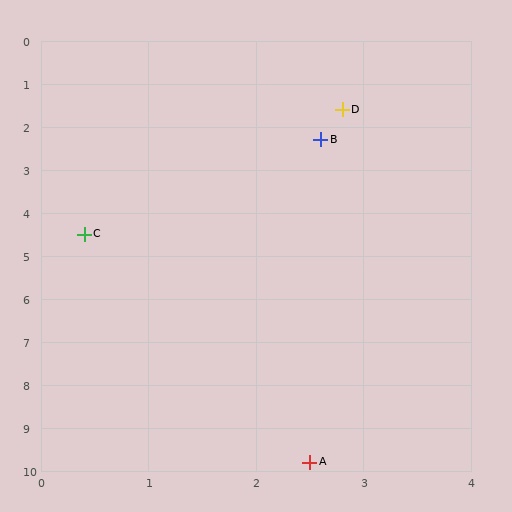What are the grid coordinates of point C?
Point C is at approximately (0.4, 4.5).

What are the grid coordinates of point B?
Point B is at approximately (2.6, 2.3).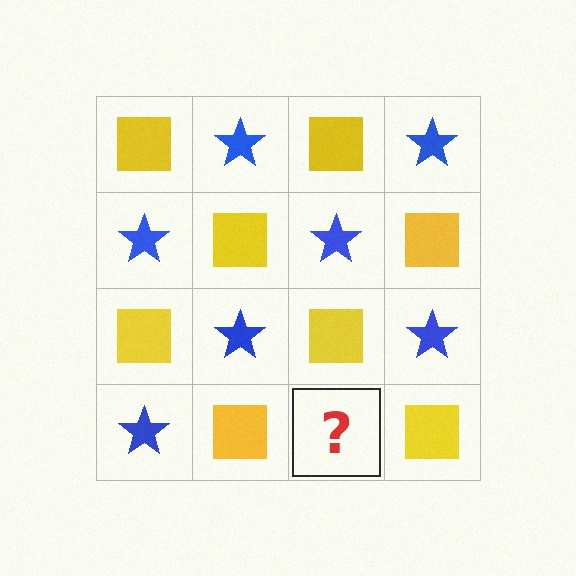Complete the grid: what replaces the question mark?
The question mark should be replaced with a blue star.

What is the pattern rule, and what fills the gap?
The rule is that it alternates yellow square and blue star in a checkerboard pattern. The gap should be filled with a blue star.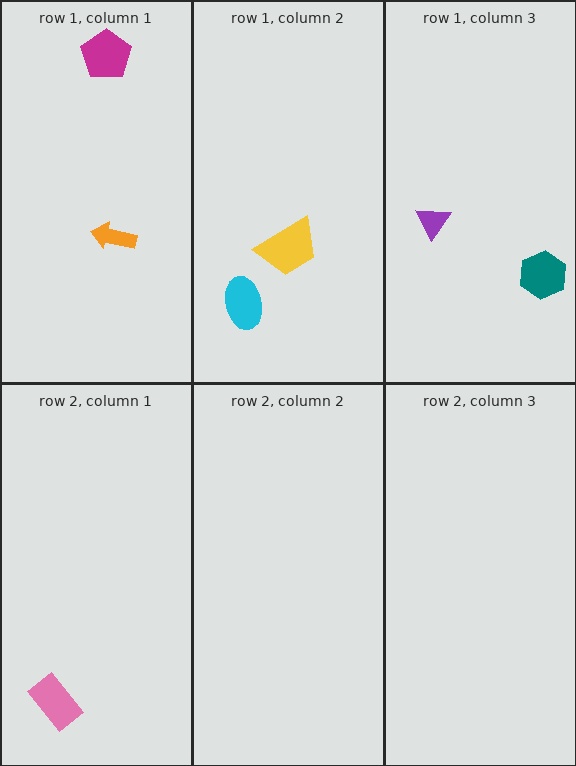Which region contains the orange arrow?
The row 1, column 1 region.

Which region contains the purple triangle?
The row 1, column 3 region.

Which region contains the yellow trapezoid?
The row 1, column 2 region.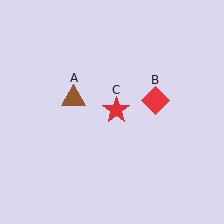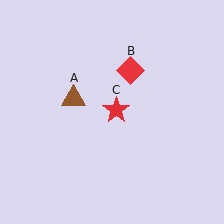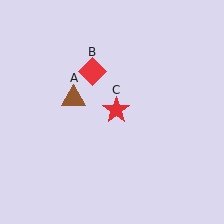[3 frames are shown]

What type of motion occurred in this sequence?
The red diamond (object B) rotated counterclockwise around the center of the scene.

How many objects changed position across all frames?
1 object changed position: red diamond (object B).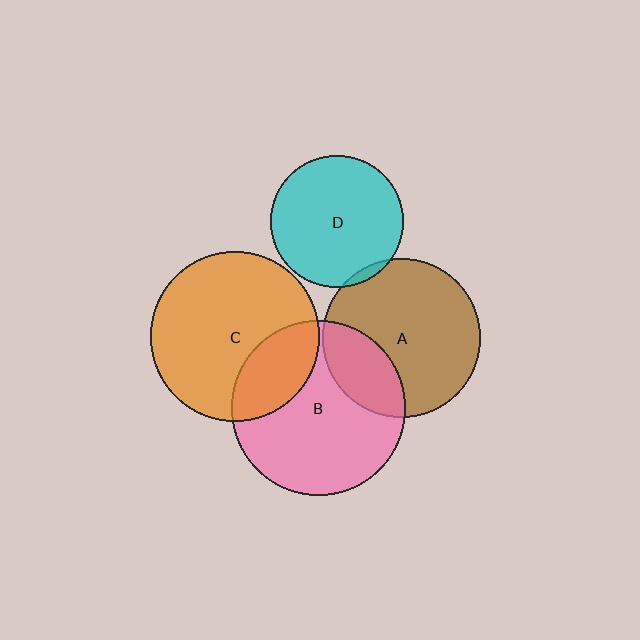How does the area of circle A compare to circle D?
Approximately 1.4 times.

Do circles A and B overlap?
Yes.